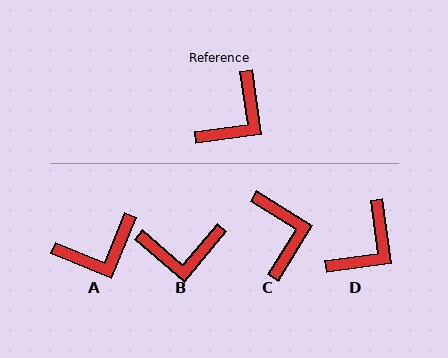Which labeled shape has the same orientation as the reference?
D.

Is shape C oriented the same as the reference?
No, it is off by about 50 degrees.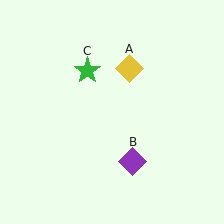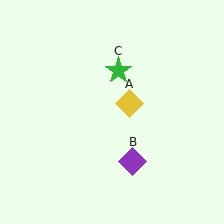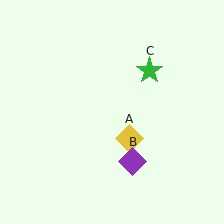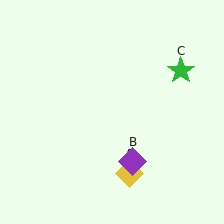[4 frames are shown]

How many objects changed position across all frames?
2 objects changed position: yellow diamond (object A), green star (object C).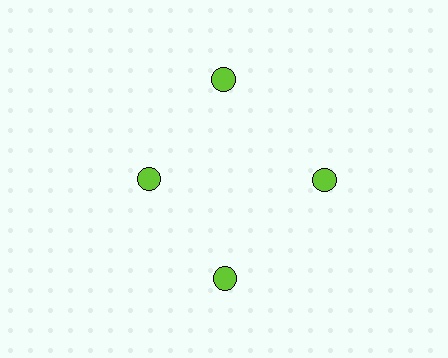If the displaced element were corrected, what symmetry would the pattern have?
It would have 4-fold rotational symmetry — the pattern would map onto itself every 90 degrees.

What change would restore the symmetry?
The symmetry would be restored by moving it outward, back onto the ring so that all 4 circles sit at equal angles and equal distance from the center.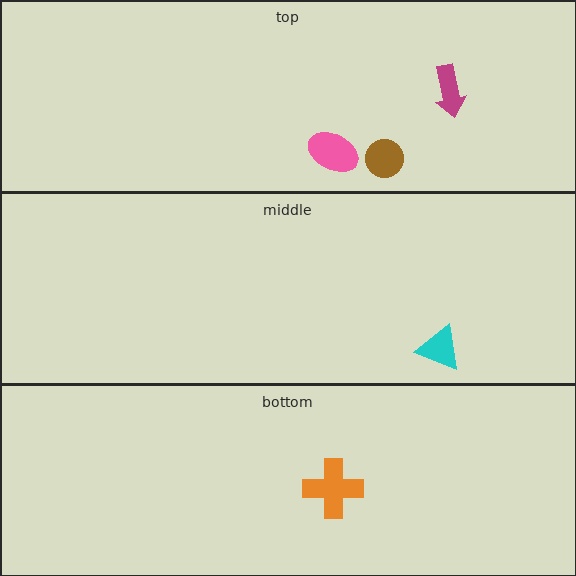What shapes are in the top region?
The pink ellipse, the magenta arrow, the brown circle.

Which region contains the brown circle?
The top region.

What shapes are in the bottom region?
The orange cross.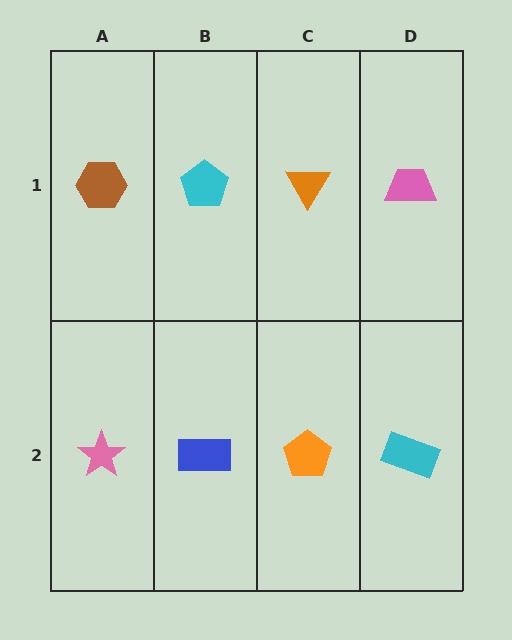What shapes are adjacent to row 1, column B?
A blue rectangle (row 2, column B), a brown hexagon (row 1, column A), an orange triangle (row 1, column C).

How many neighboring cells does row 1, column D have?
2.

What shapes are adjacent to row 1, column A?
A pink star (row 2, column A), a cyan pentagon (row 1, column B).